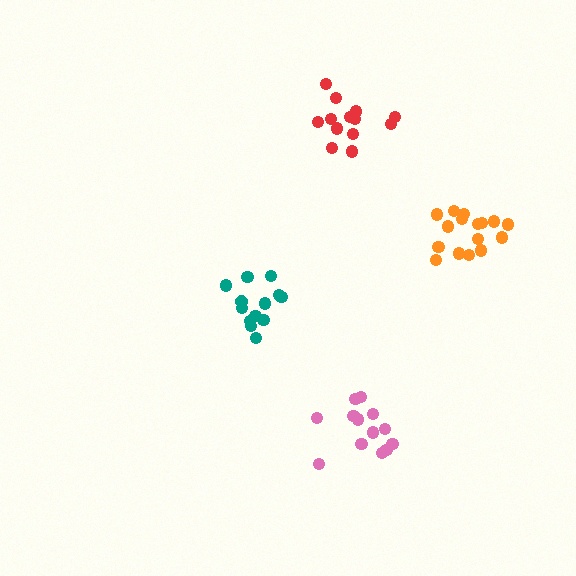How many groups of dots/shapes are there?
There are 4 groups.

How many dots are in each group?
Group 1: 16 dots, Group 2: 13 dots, Group 3: 13 dots, Group 4: 13 dots (55 total).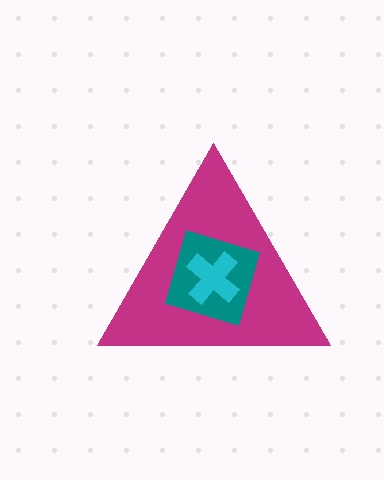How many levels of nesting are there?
3.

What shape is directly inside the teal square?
The cyan cross.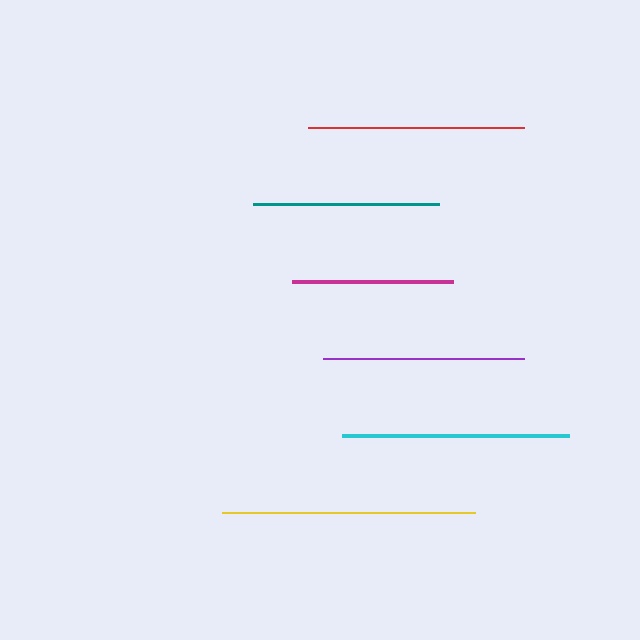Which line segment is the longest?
The yellow line is the longest at approximately 253 pixels.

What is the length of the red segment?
The red segment is approximately 216 pixels long.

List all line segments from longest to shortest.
From longest to shortest: yellow, cyan, red, purple, teal, magenta.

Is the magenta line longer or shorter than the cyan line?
The cyan line is longer than the magenta line.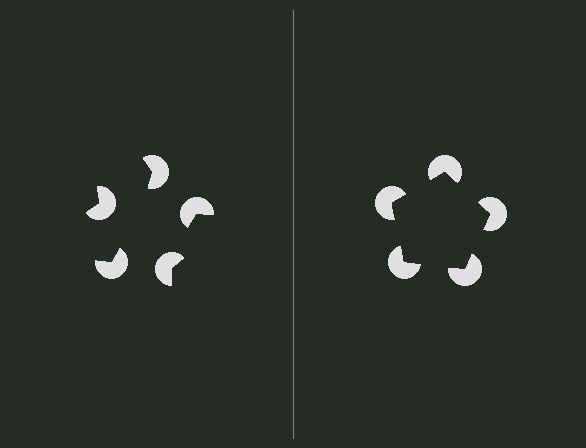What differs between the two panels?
The pac-man discs are positioned identically on both sides; only the wedge orientations differ. On the right they align to a pentagon; on the left they are misaligned.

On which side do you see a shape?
An illusory pentagon appears on the right side. On the left side the wedge cuts are rotated, so no coherent shape forms.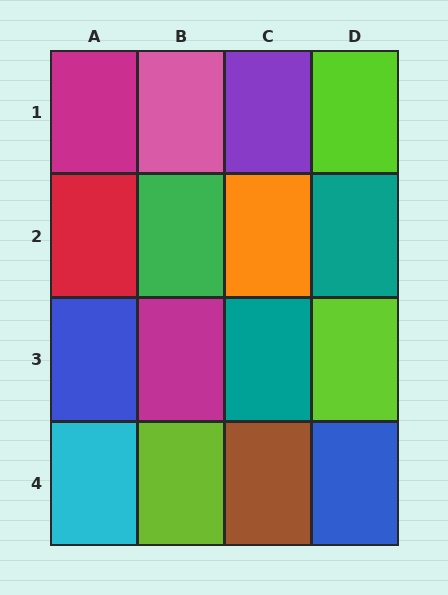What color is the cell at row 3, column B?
Magenta.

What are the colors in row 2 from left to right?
Red, green, orange, teal.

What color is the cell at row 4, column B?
Lime.